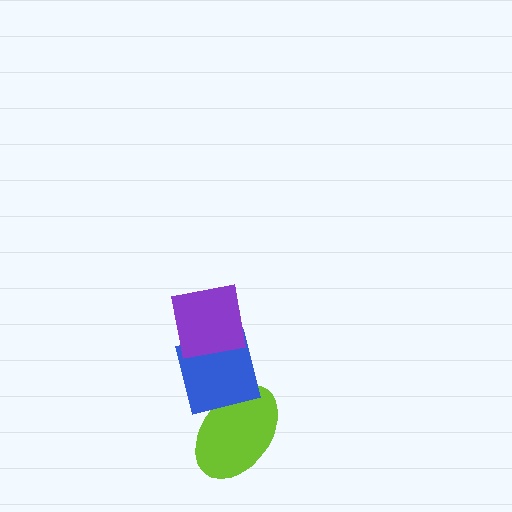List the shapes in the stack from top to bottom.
From top to bottom: the purple square, the blue square, the lime ellipse.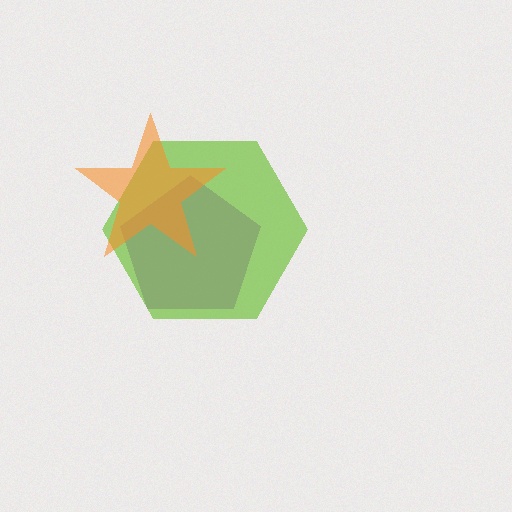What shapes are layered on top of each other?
The layered shapes are: a purple pentagon, a lime hexagon, an orange star.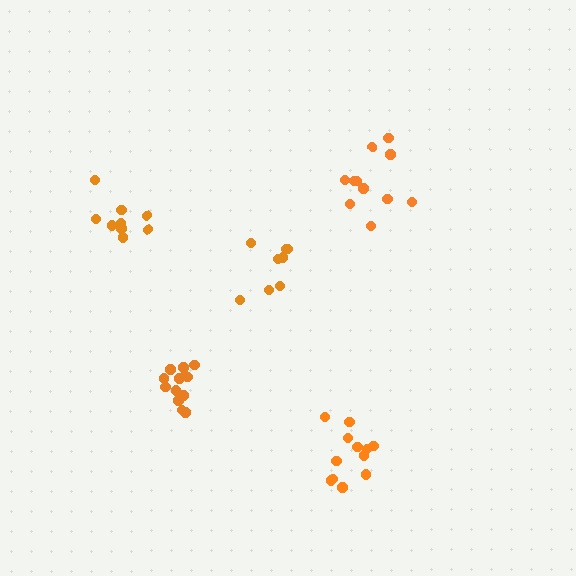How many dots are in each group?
Group 1: 11 dots, Group 2: 9 dots, Group 3: 8 dots, Group 4: 13 dots, Group 5: 12 dots (53 total).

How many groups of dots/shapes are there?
There are 5 groups.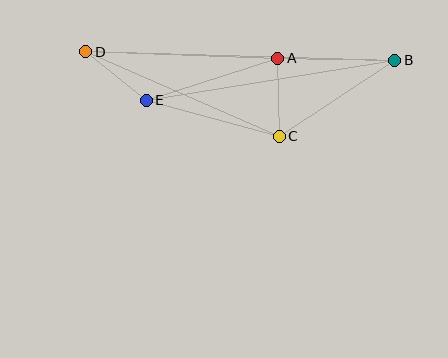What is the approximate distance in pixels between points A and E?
The distance between A and E is approximately 138 pixels.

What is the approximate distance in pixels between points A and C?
The distance between A and C is approximately 78 pixels.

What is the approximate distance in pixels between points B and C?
The distance between B and C is approximately 138 pixels.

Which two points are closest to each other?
Points D and E are closest to each other.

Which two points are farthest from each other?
Points B and D are farthest from each other.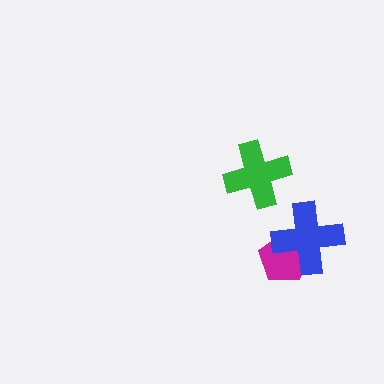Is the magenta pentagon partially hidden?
Yes, it is partially covered by another shape.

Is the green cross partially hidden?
No, no other shape covers it.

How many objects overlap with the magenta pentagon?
1 object overlaps with the magenta pentagon.